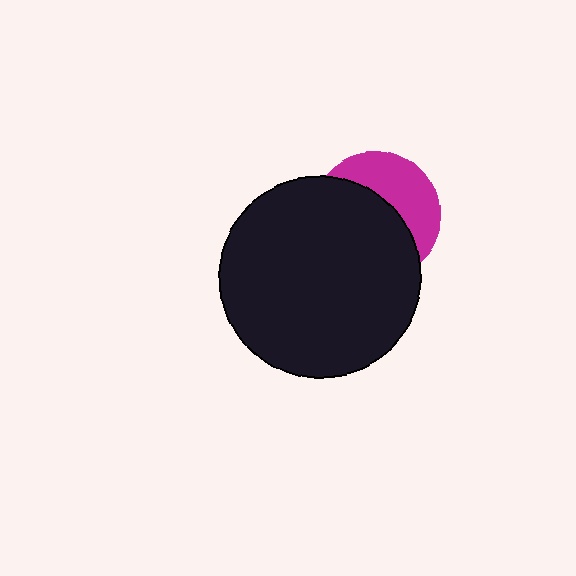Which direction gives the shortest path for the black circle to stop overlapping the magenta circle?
Moving toward the lower-left gives the shortest separation.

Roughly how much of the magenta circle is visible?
A small part of it is visible (roughly 39%).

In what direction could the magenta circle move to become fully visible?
The magenta circle could move toward the upper-right. That would shift it out from behind the black circle entirely.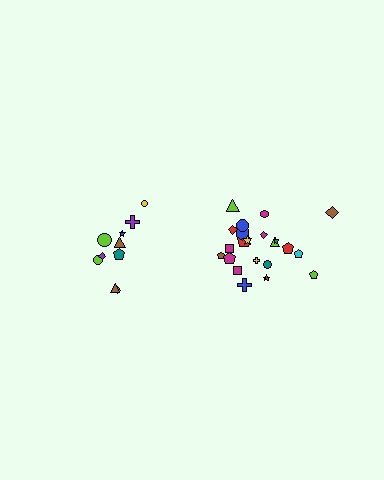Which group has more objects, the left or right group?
The right group.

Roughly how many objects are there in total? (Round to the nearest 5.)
Roughly 30 objects in total.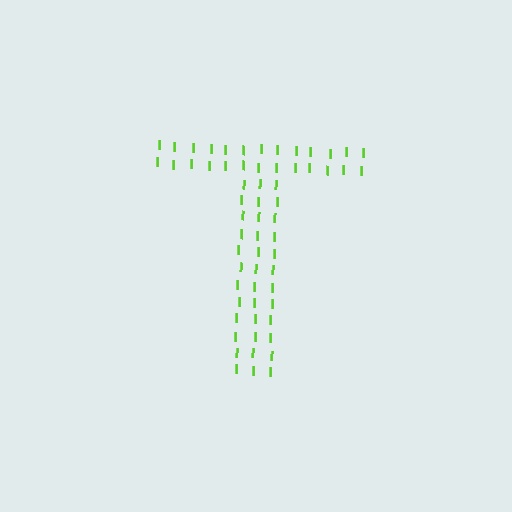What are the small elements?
The small elements are letter I's.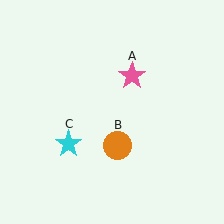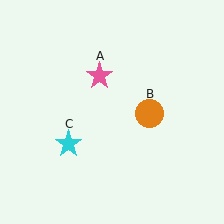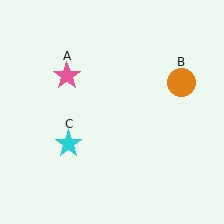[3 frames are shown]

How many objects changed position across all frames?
2 objects changed position: pink star (object A), orange circle (object B).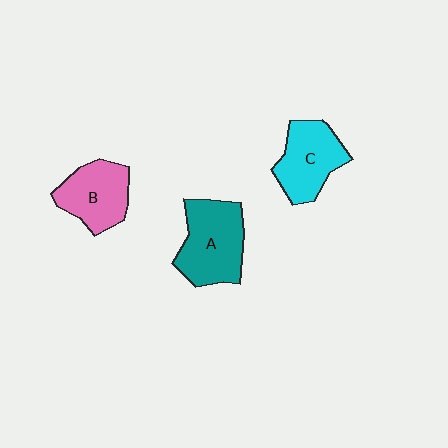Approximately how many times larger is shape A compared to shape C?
Approximately 1.2 times.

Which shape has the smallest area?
Shape B (pink).